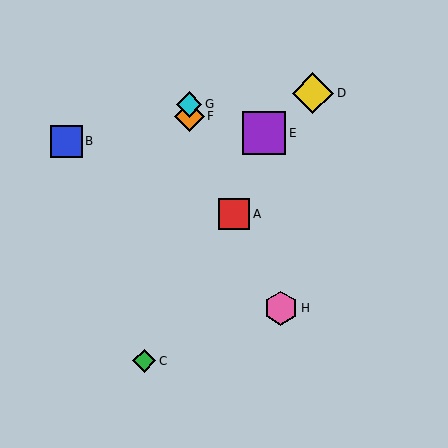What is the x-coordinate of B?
Object B is at x≈66.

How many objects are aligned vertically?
2 objects (F, G) are aligned vertically.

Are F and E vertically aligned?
No, F is at x≈189 and E is at x≈264.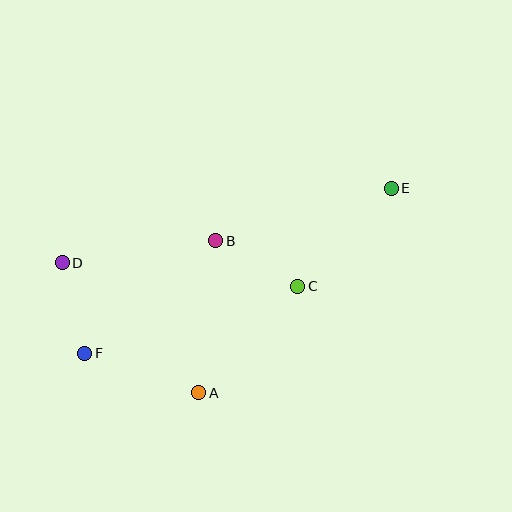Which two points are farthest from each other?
Points E and F are farthest from each other.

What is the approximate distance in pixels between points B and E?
The distance between B and E is approximately 183 pixels.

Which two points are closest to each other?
Points D and F are closest to each other.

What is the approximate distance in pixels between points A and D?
The distance between A and D is approximately 189 pixels.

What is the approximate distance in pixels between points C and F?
The distance between C and F is approximately 223 pixels.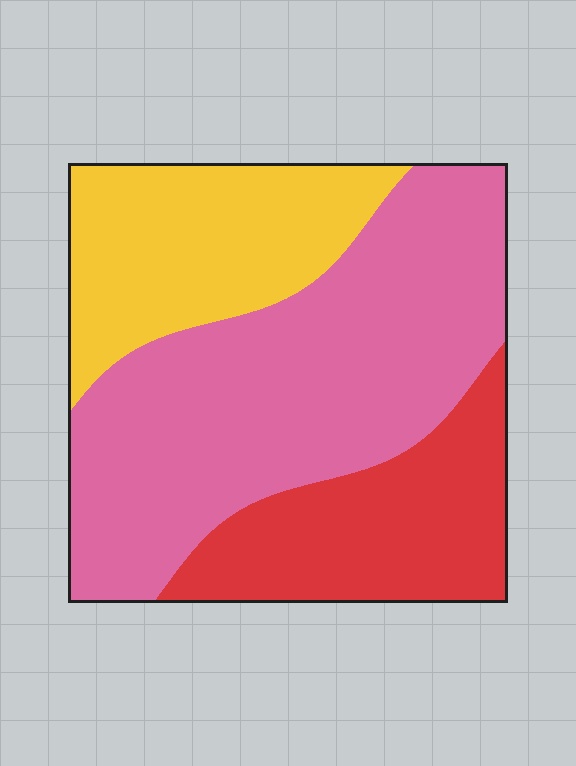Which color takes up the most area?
Pink, at roughly 50%.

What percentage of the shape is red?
Red takes up about one quarter (1/4) of the shape.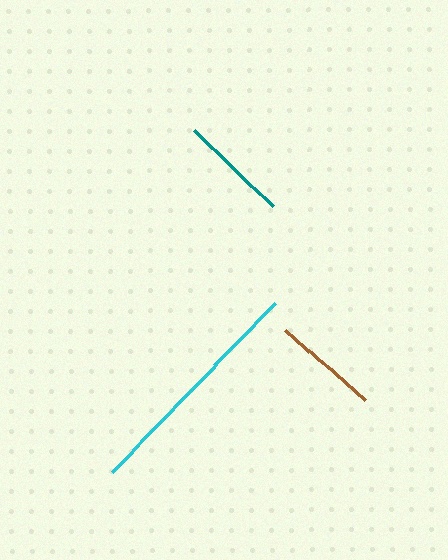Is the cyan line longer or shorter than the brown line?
The cyan line is longer than the brown line.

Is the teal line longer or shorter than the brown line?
The teal line is longer than the brown line.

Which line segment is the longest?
The cyan line is the longest at approximately 235 pixels.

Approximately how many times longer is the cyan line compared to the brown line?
The cyan line is approximately 2.2 times the length of the brown line.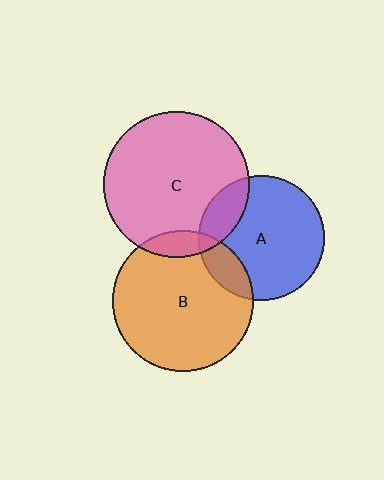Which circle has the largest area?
Circle C (pink).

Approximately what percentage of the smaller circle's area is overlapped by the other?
Approximately 15%.